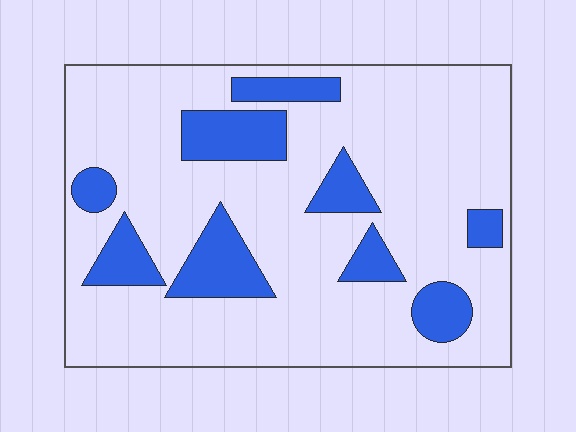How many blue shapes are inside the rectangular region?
9.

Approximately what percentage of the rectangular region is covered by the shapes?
Approximately 20%.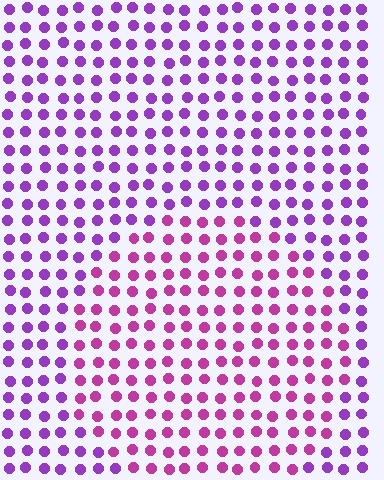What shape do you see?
I see a circle.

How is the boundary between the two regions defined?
The boundary is defined purely by a slight shift in hue (about 32 degrees). Spacing, size, and orientation are identical on both sides.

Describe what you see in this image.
The image is filled with small purple elements in a uniform arrangement. A circle-shaped region is visible where the elements are tinted to a slightly different hue, forming a subtle color boundary.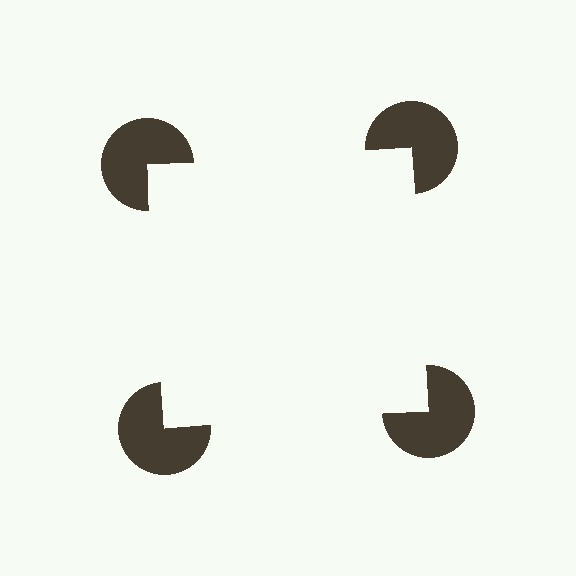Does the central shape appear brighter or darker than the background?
It typically appears slightly brighter than the background, even though no actual brightness change is drawn.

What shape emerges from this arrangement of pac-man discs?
An illusory square — its edges are inferred from the aligned wedge cuts in the pac-man discs, not physically drawn.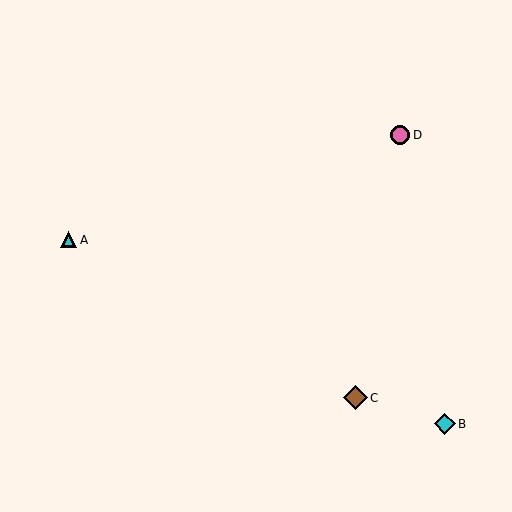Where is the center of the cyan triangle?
The center of the cyan triangle is at (69, 240).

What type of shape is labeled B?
Shape B is a cyan diamond.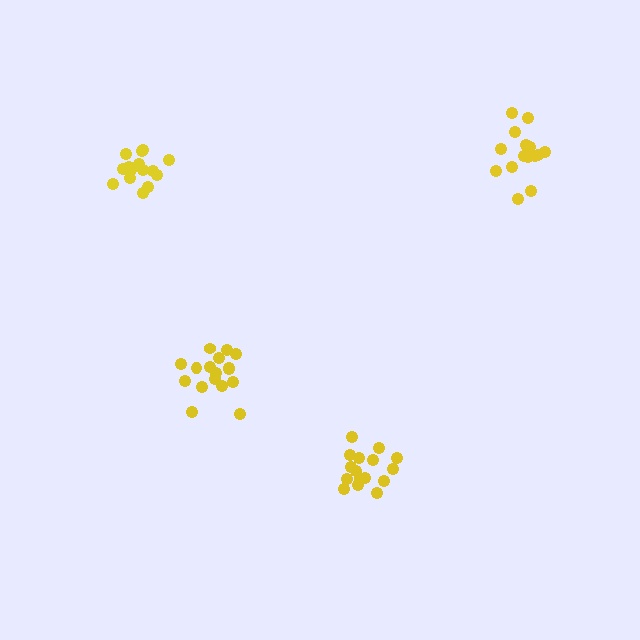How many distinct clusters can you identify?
There are 4 distinct clusters.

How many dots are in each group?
Group 1: 17 dots, Group 2: 16 dots, Group 3: 15 dots, Group 4: 16 dots (64 total).